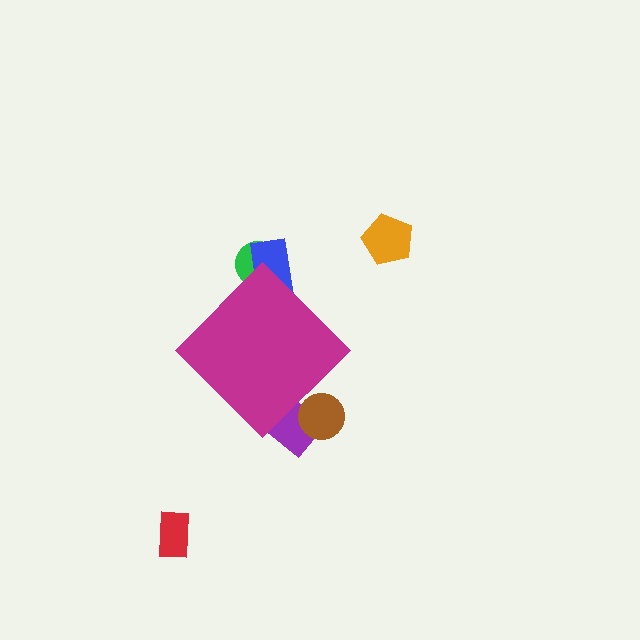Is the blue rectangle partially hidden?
Yes, the blue rectangle is partially hidden behind the magenta diamond.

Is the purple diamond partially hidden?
Yes, the purple diamond is partially hidden behind the magenta diamond.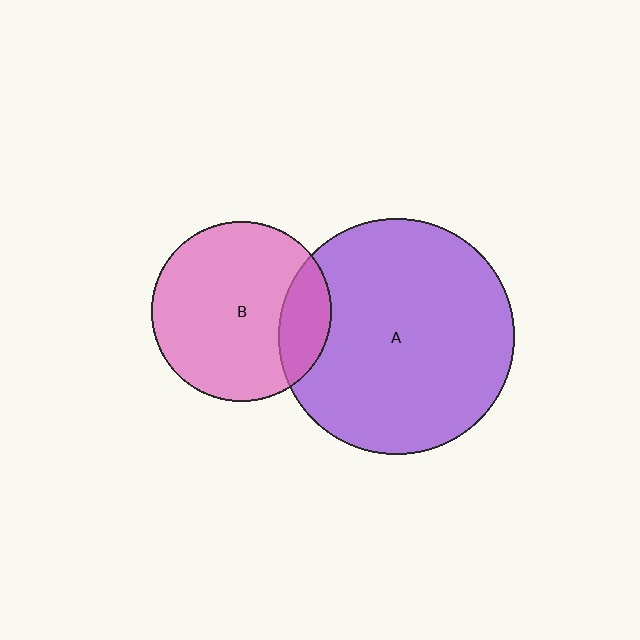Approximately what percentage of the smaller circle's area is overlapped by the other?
Approximately 20%.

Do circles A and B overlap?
Yes.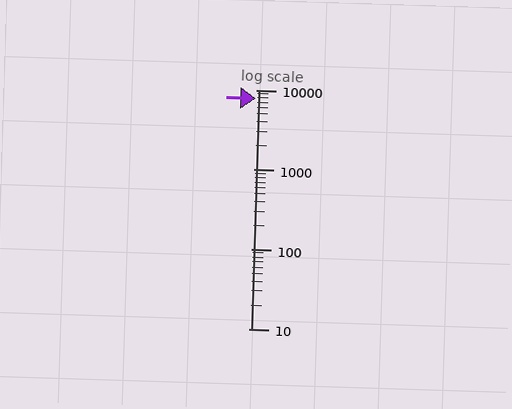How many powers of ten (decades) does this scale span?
The scale spans 3 decades, from 10 to 10000.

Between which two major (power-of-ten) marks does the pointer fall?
The pointer is between 1000 and 10000.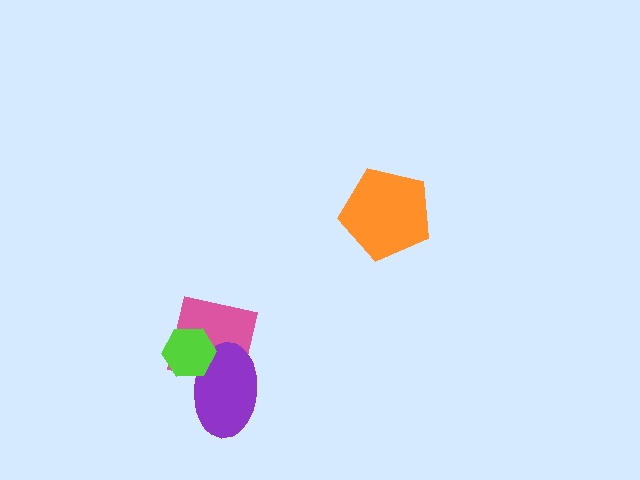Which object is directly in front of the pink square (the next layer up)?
The purple ellipse is directly in front of the pink square.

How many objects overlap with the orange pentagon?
0 objects overlap with the orange pentagon.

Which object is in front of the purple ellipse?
The lime hexagon is in front of the purple ellipse.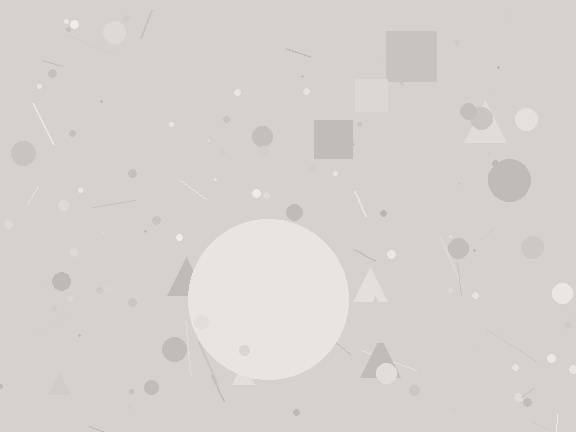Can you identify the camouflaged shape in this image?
The camouflaged shape is a circle.